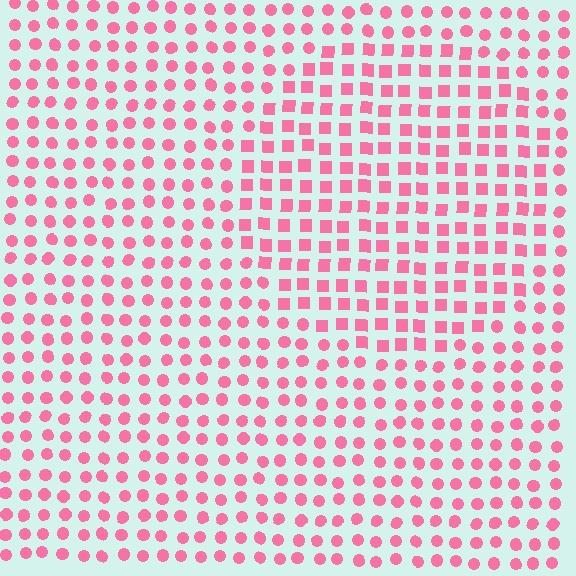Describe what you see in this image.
The image is filled with small pink elements arranged in a uniform grid. A circle-shaped region contains squares, while the surrounding area contains circles. The boundary is defined purely by the change in element shape.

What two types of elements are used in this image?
The image uses squares inside the circle region and circles outside it.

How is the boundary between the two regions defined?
The boundary is defined by a change in element shape: squares inside vs. circles outside. All elements share the same color and spacing.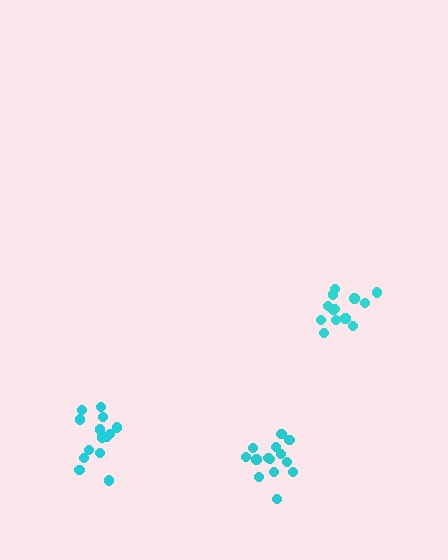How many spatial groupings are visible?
There are 3 spatial groupings.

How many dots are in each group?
Group 1: 15 dots, Group 2: 13 dots, Group 3: 14 dots (42 total).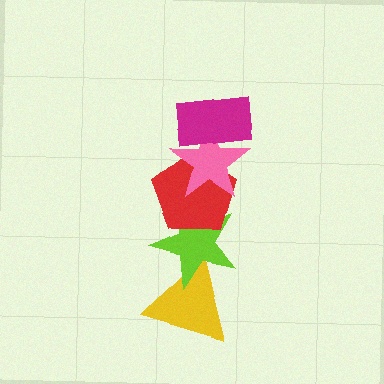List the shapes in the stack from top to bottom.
From top to bottom: the magenta rectangle, the pink star, the red pentagon, the lime star, the yellow triangle.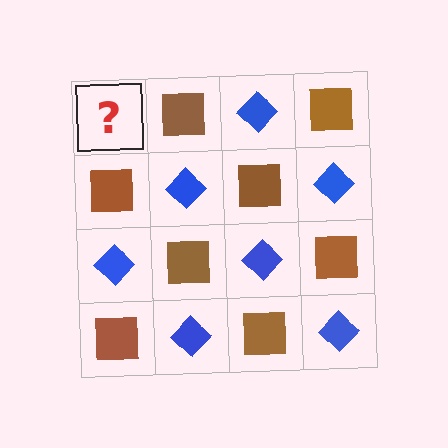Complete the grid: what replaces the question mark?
The question mark should be replaced with a blue diamond.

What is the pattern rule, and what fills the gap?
The rule is that it alternates blue diamond and brown square in a checkerboard pattern. The gap should be filled with a blue diamond.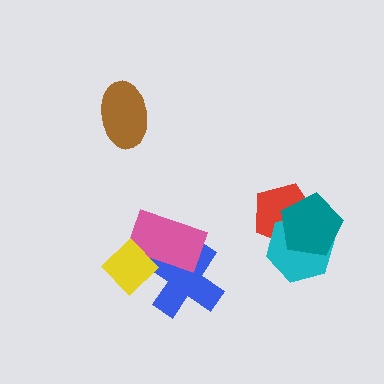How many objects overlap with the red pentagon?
2 objects overlap with the red pentagon.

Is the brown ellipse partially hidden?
No, no other shape covers it.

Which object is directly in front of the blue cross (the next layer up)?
The pink rectangle is directly in front of the blue cross.